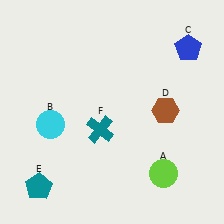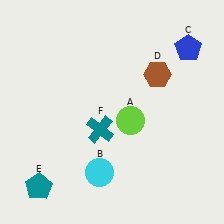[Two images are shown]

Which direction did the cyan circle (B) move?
The cyan circle (B) moved right.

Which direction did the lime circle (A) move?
The lime circle (A) moved up.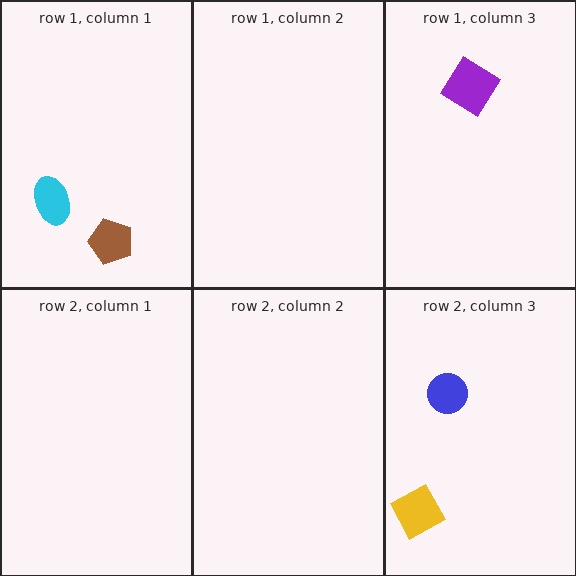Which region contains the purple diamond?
The row 1, column 3 region.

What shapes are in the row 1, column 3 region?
The purple diamond.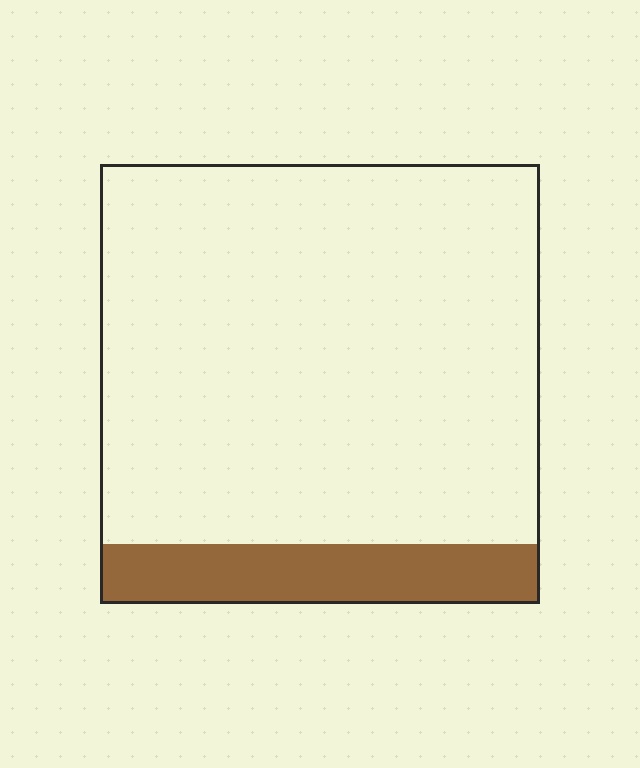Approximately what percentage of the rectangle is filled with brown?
Approximately 15%.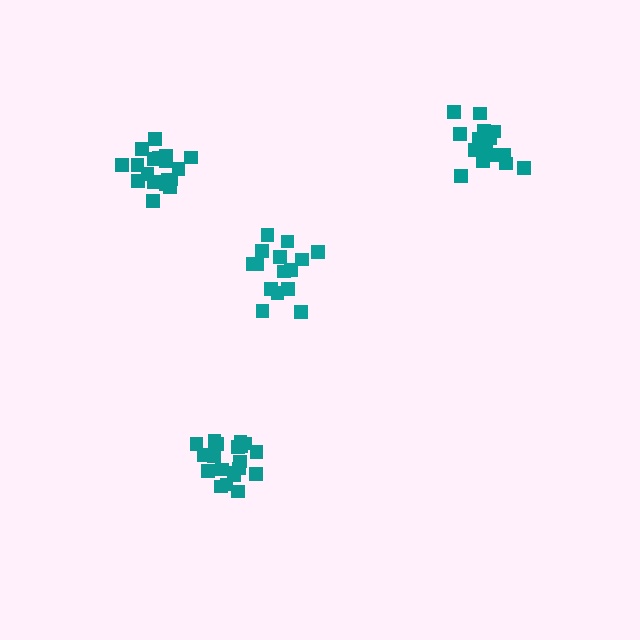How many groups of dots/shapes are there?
There are 4 groups.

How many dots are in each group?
Group 1: 15 dots, Group 2: 20 dots, Group 3: 17 dots, Group 4: 21 dots (73 total).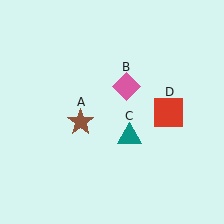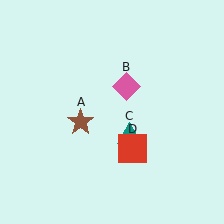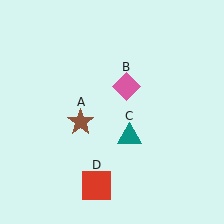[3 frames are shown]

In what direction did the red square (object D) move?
The red square (object D) moved down and to the left.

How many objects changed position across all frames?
1 object changed position: red square (object D).